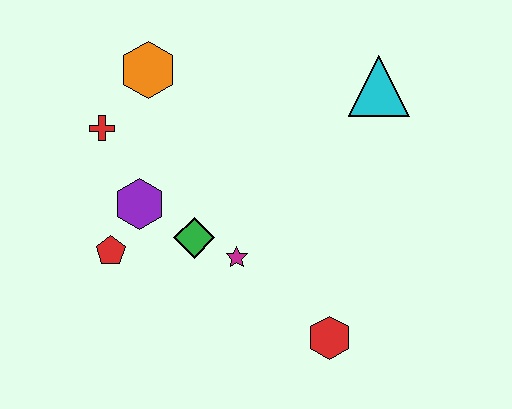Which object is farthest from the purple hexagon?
The cyan triangle is farthest from the purple hexagon.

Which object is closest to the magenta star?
The green diamond is closest to the magenta star.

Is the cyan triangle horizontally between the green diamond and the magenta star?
No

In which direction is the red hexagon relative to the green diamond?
The red hexagon is to the right of the green diamond.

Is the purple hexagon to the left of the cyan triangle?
Yes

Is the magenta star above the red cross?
No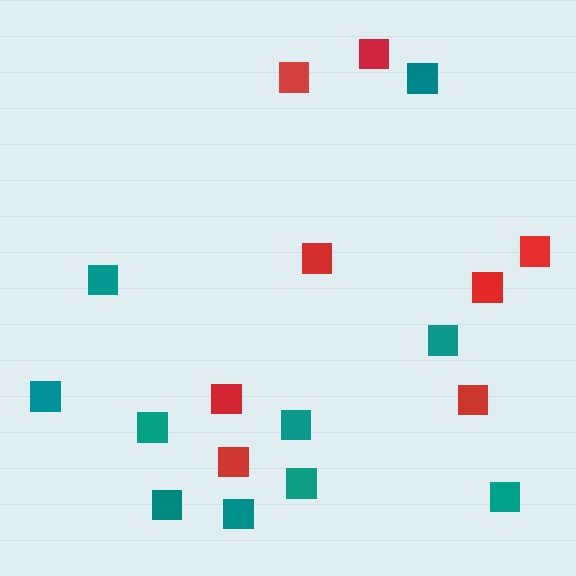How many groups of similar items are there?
There are 2 groups: one group of teal squares (10) and one group of red squares (8).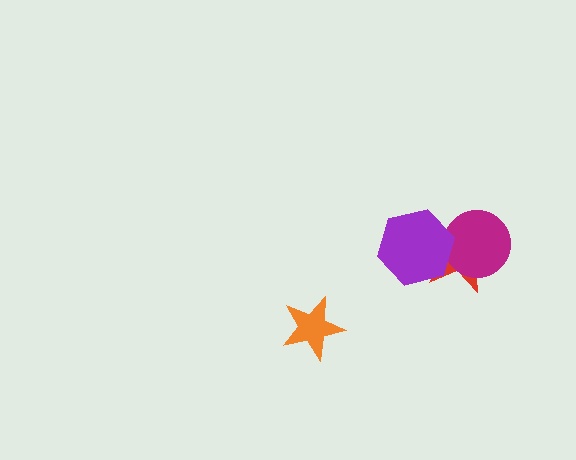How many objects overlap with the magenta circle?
2 objects overlap with the magenta circle.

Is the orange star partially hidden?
No, no other shape covers it.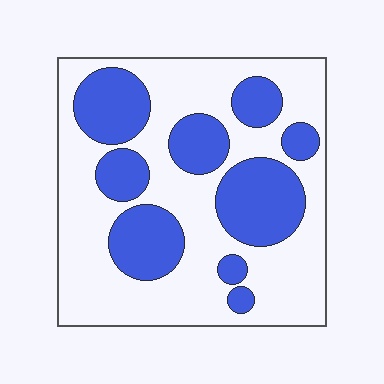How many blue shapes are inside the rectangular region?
9.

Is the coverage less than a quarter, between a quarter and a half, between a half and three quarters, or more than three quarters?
Between a quarter and a half.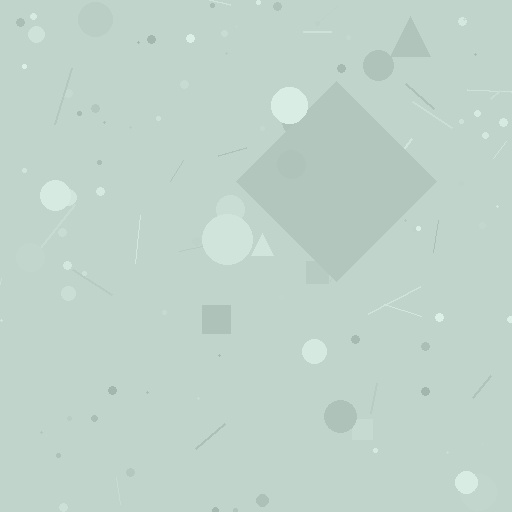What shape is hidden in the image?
A diamond is hidden in the image.